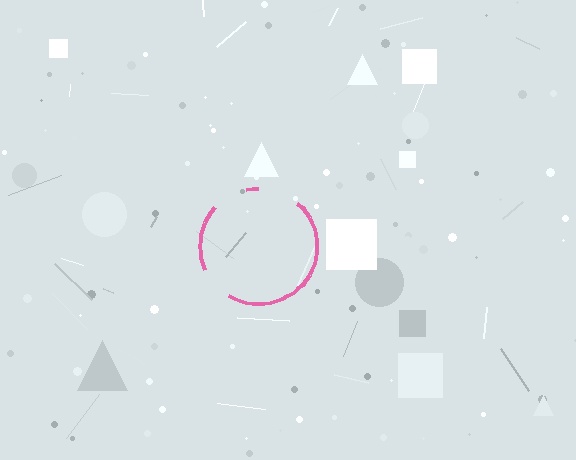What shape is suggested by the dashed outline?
The dashed outline suggests a circle.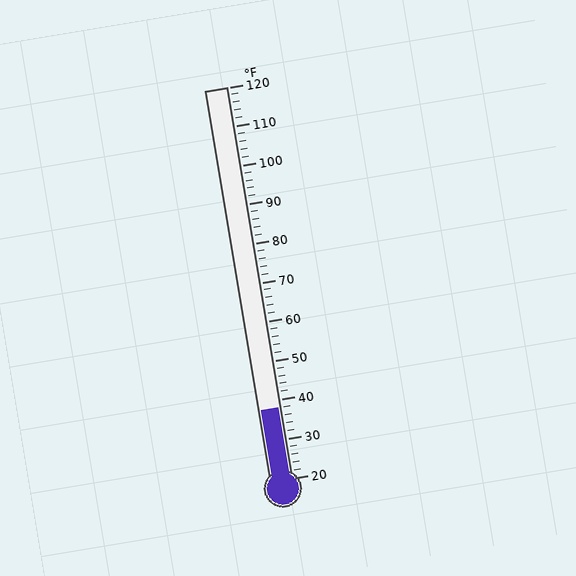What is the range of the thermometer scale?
The thermometer scale ranges from 20°F to 120°F.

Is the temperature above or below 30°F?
The temperature is above 30°F.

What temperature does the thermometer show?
The thermometer shows approximately 38°F.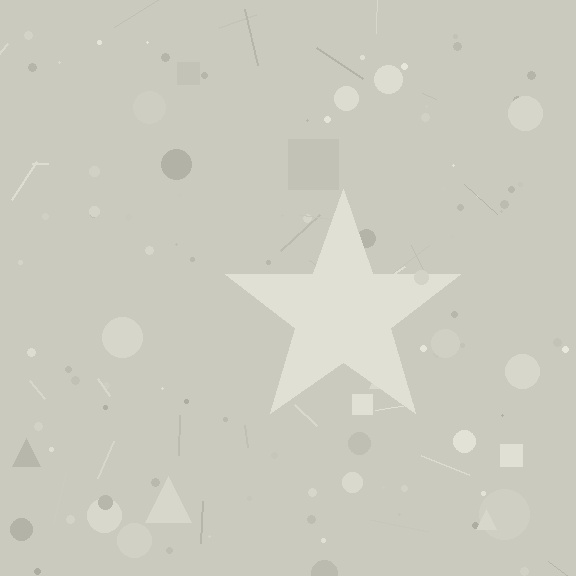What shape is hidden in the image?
A star is hidden in the image.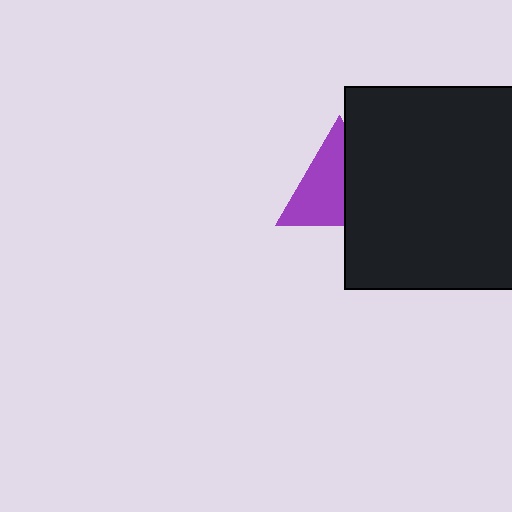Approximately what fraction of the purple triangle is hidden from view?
Roughly 44% of the purple triangle is hidden behind the black square.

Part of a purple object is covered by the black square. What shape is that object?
It is a triangle.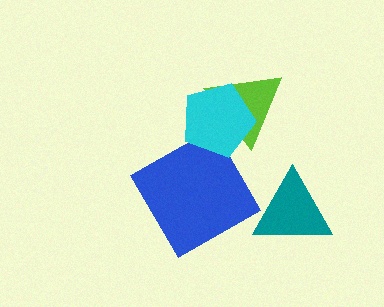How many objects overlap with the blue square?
1 object overlaps with the blue square.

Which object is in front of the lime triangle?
The cyan pentagon is in front of the lime triangle.